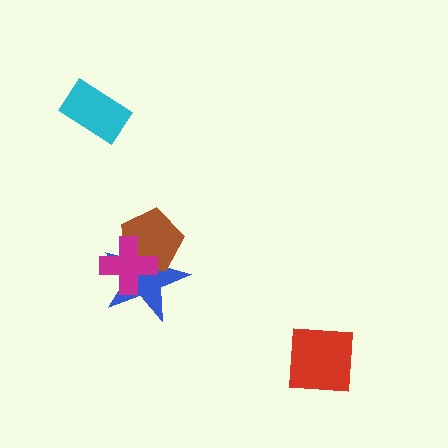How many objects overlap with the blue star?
2 objects overlap with the blue star.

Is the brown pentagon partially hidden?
Yes, it is partially covered by another shape.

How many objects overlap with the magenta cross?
2 objects overlap with the magenta cross.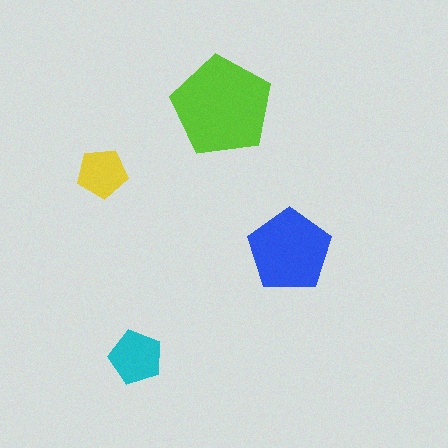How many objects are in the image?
There are 4 objects in the image.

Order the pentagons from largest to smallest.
the lime one, the blue one, the cyan one, the yellow one.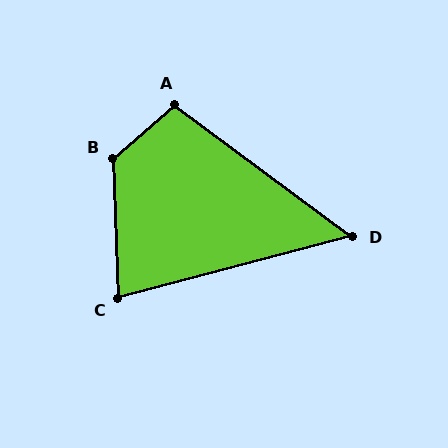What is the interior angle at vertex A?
Approximately 102 degrees (obtuse).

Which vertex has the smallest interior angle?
D, at approximately 51 degrees.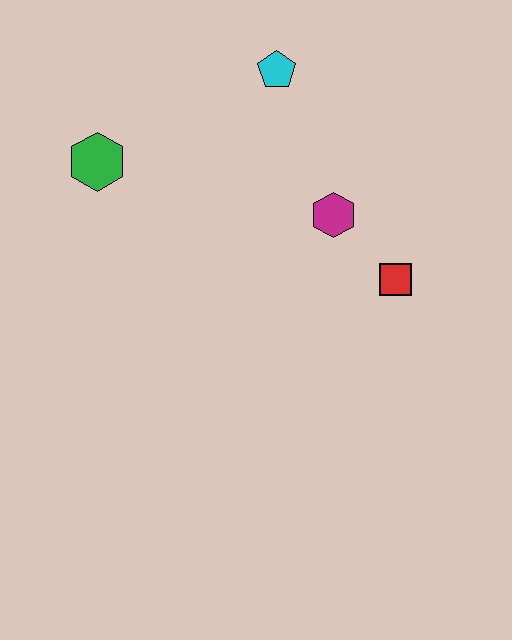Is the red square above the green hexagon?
No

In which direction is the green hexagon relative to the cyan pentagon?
The green hexagon is to the left of the cyan pentagon.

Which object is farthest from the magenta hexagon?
The green hexagon is farthest from the magenta hexagon.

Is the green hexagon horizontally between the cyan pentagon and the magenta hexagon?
No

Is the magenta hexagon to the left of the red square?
Yes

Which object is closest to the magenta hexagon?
The red square is closest to the magenta hexagon.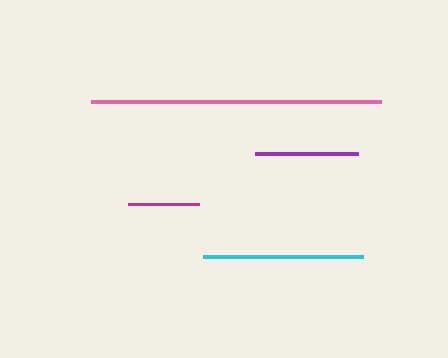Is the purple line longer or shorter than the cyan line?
The cyan line is longer than the purple line.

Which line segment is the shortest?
The magenta line is the shortest at approximately 72 pixels.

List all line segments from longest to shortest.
From longest to shortest: pink, cyan, purple, magenta.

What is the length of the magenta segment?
The magenta segment is approximately 72 pixels long.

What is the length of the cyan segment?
The cyan segment is approximately 160 pixels long.